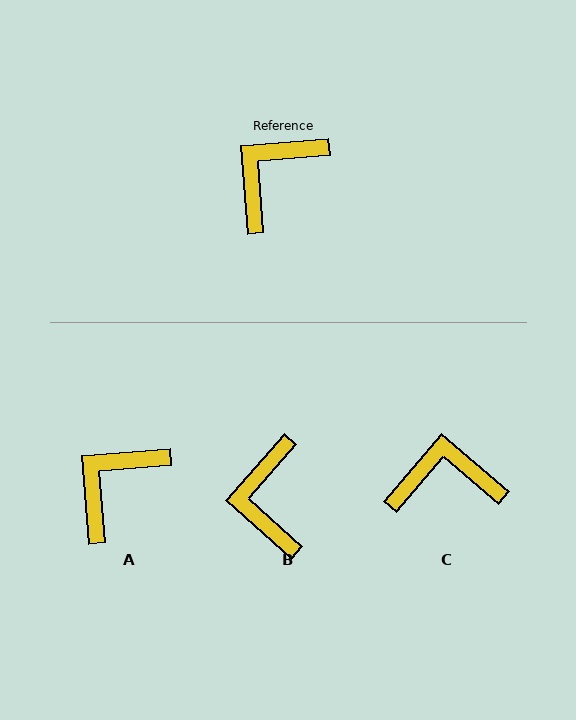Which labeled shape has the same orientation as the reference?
A.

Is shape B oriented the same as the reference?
No, it is off by about 44 degrees.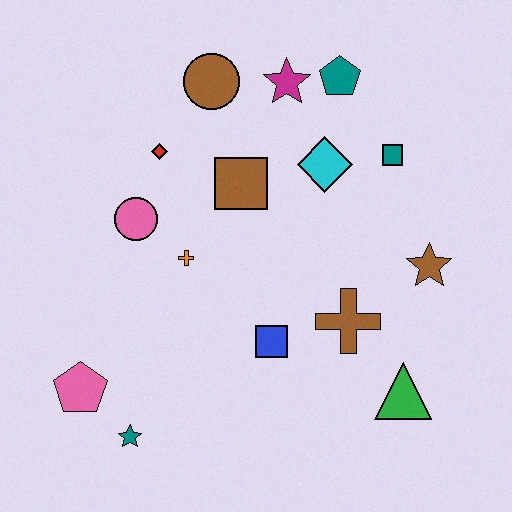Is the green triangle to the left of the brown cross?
No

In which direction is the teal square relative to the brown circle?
The teal square is to the right of the brown circle.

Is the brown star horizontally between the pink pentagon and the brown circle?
No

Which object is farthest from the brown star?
The pink pentagon is farthest from the brown star.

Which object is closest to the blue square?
The brown cross is closest to the blue square.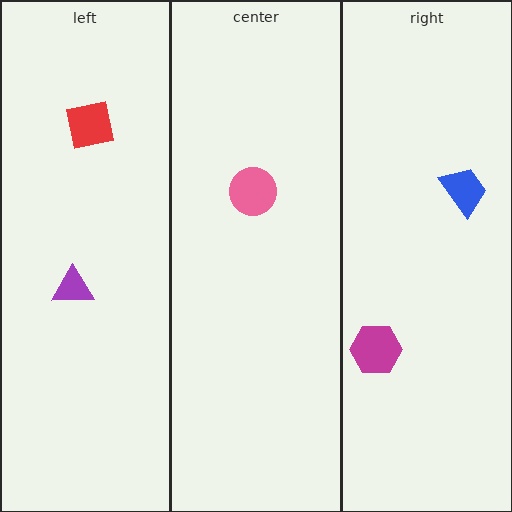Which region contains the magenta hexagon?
The right region.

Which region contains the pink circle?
The center region.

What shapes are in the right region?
The blue trapezoid, the magenta hexagon.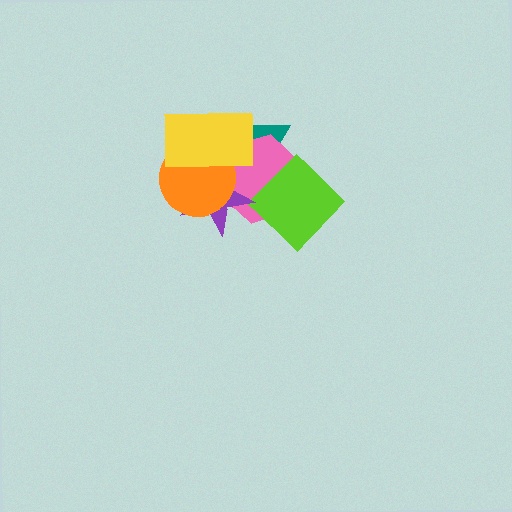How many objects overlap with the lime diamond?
2 objects overlap with the lime diamond.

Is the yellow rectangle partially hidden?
No, no other shape covers it.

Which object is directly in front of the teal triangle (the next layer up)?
The pink hexagon is directly in front of the teal triangle.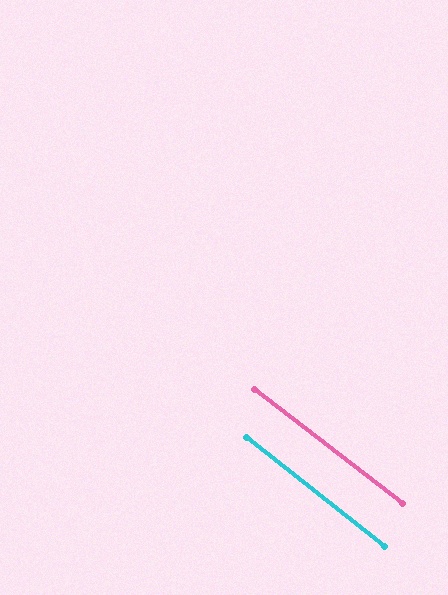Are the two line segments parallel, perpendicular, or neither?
Parallel — their directions differ by only 0.4°.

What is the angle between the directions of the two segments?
Approximately 0 degrees.